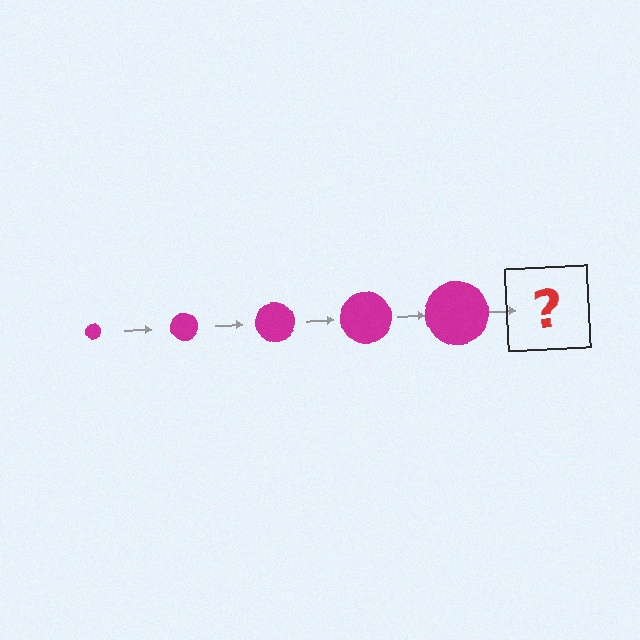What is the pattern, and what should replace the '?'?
The pattern is that the circle gets progressively larger each step. The '?' should be a magenta circle, larger than the previous one.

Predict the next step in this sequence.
The next step is a magenta circle, larger than the previous one.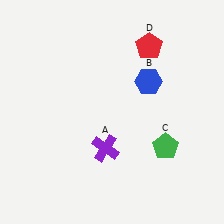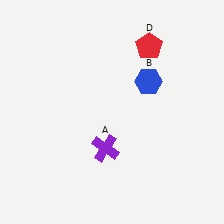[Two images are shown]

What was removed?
The green pentagon (C) was removed in Image 2.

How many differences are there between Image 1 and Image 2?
There is 1 difference between the two images.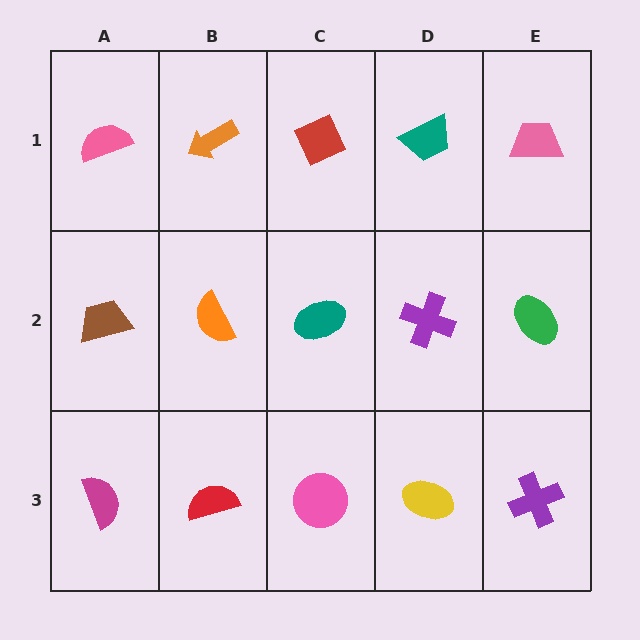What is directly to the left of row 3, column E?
A yellow ellipse.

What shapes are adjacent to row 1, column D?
A purple cross (row 2, column D), a red diamond (row 1, column C), a pink trapezoid (row 1, column E).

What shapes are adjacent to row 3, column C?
A teal ellipse (row 2, column C), a red semicircle (row 3, column B), a yellow ellipse (row 3, column D).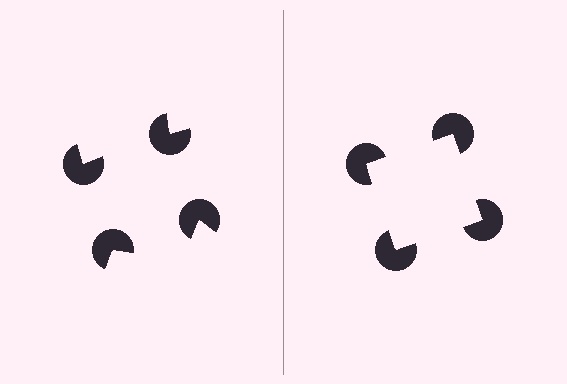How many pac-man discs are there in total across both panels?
8 — 4 on each side.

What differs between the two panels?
The pac-man discs are positioned identically on both sides; only the wedge orientations differ. On the right they align to a square; on the left they are misaligned.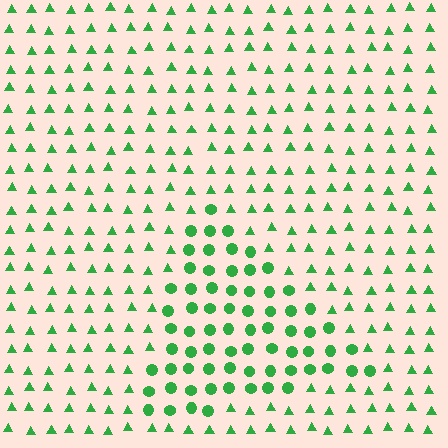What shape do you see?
I see a triangle.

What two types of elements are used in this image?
The image uses circles inside the triangle region and triangles outside it.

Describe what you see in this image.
The image is filled with small green elements arranged in a uniform grid. A triangle-shaped region contains circles, while the surrounding area contains triangles. The boundary is defined purely by the change in element shape.